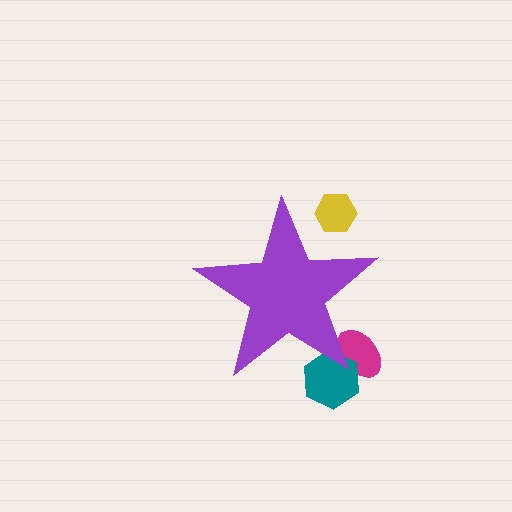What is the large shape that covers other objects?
A purple star.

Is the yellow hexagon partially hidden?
Yes, the yellow hexagon is partially hidden behind the purple star.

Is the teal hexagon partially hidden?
Yes, the teal hexagon is partially hidden behind the purple star.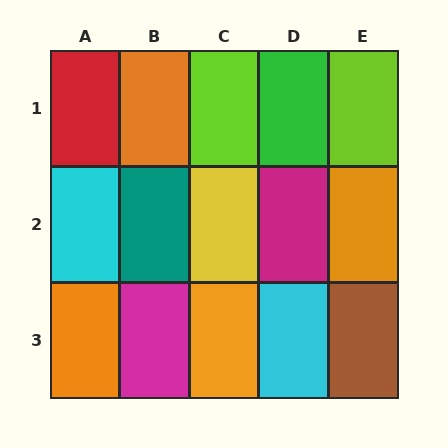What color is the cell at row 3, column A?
Orange.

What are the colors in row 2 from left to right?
Cyan, teal, yellow, magenta, orange.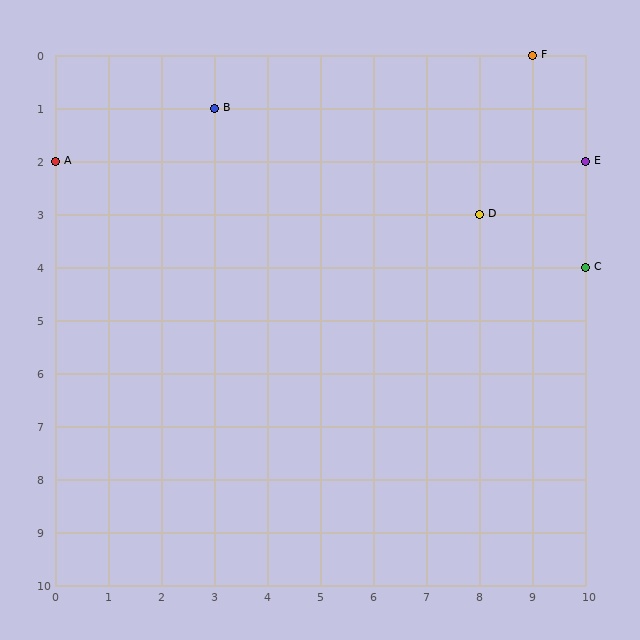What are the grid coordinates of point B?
Point B is at grid coordinates (3, 1).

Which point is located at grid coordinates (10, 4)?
Point C is at (10, 4).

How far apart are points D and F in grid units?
Points D and F are 1 column and 3 rows apart (about 3.2 grid units diagonally).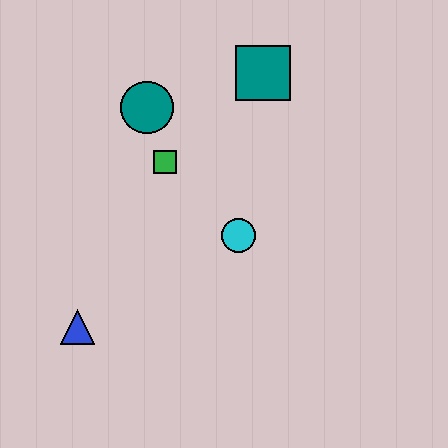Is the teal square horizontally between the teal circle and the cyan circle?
No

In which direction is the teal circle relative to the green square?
The teal circle is above the green square.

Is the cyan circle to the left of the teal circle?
No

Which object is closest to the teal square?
The teal circle is closest to the teal square.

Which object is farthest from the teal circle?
The blue triangle is farthest from the teal circle.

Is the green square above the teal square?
No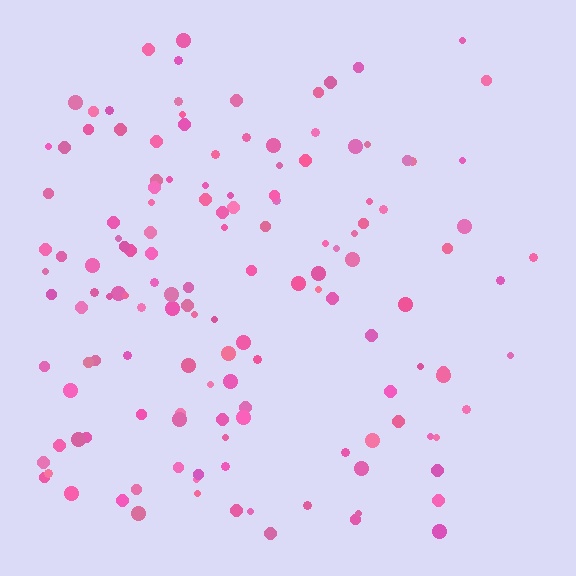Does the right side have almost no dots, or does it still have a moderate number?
Still a moderate number, just noticeably fewer than the left.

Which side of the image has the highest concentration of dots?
The left.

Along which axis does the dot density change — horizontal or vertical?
Horizontal.